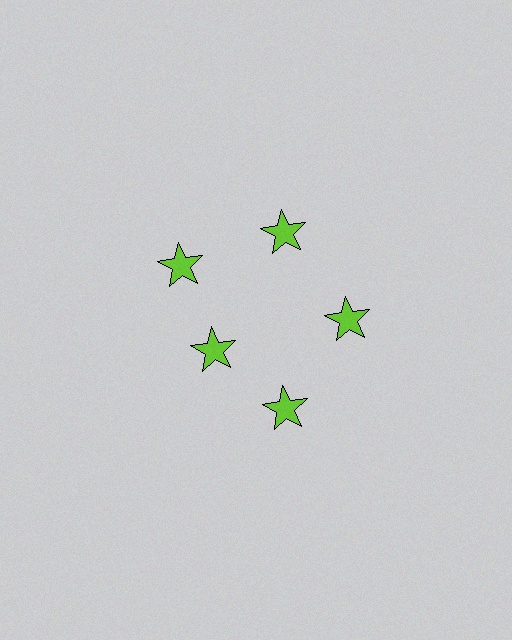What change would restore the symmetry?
The symmetry would be restored by moving it outward, back onto the ring so that all 5 stars sit at equal angles and equal distance from the center.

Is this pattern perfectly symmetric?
No. The 5 lime stars are arranged in a ring, but one element near the 8 o'clock position is pulled inward toward the center, breaking the 5-fold rotational symmetry.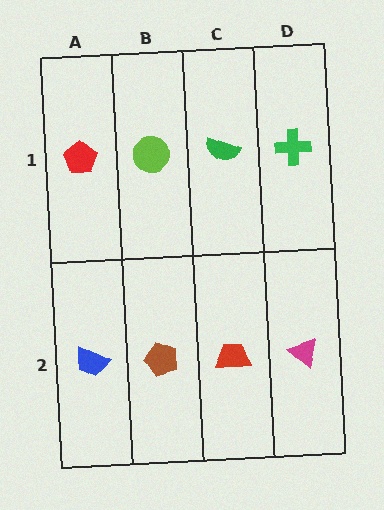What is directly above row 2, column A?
A red pentagon.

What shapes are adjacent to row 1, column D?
A magenta triangle (row 2, column D), a green semicircle (row 1, column C).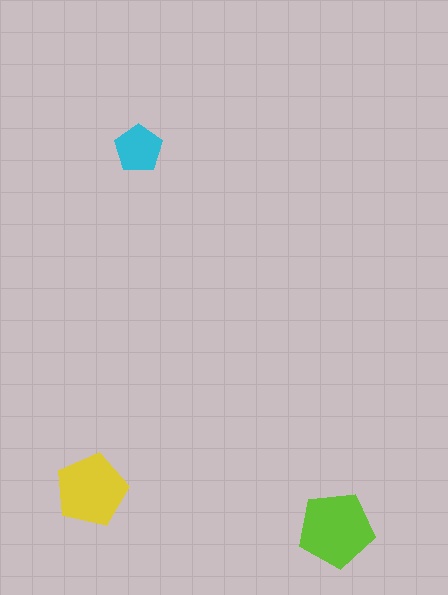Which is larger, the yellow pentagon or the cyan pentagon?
The yellow one.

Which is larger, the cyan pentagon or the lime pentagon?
The lime one.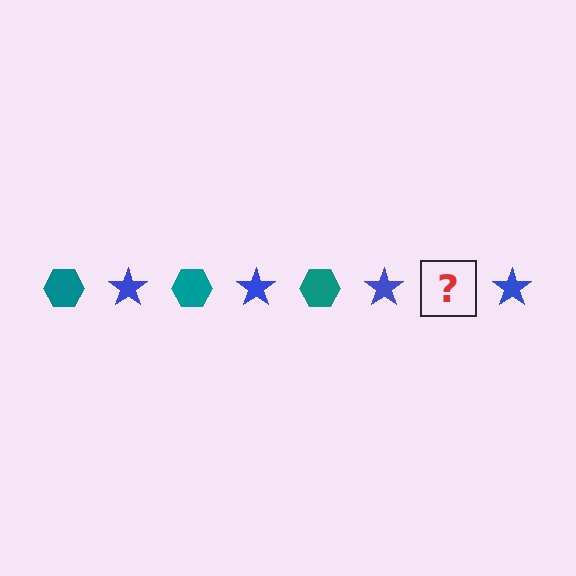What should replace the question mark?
The question mark should be replaced with a teal hexagon.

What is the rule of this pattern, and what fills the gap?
The rule is that the pattern alternates between teal hexagon and blue star. The gap should be filled with a teal hexagon.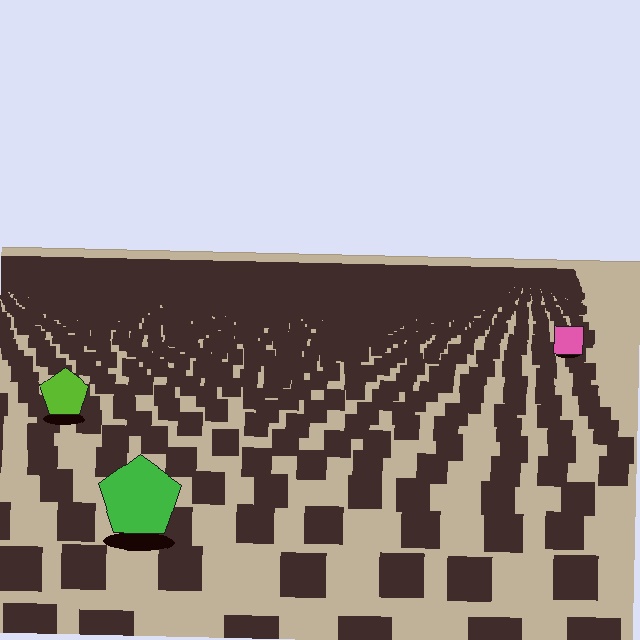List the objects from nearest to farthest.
From nearest to farthest: the green pentagon, the lime pentagon, the pink square.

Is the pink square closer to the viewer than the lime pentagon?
No. The lime pentagon is closer — you can tell from the texture gradient: the ground texture is coarser near it.